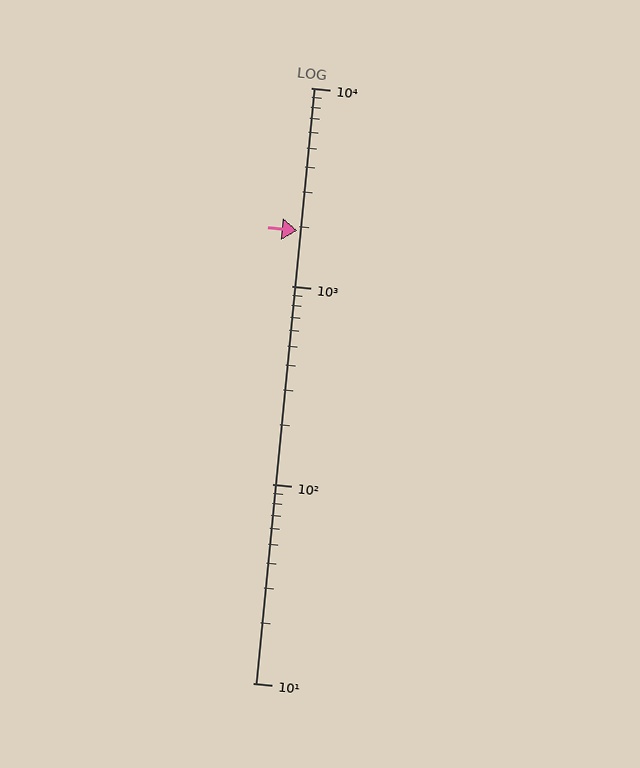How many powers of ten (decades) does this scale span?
The scale spans 3 decades, from 10 to 10000.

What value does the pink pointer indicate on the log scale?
The pointer indicates approximately 1900.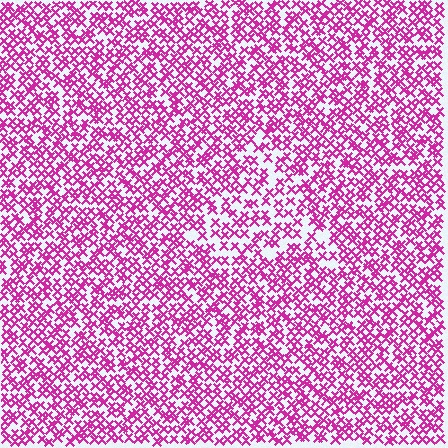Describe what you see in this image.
The image contains small magenta elements arranged at two different densities. A triangle-shaped region is visible where the elements are less densely packed than the surrounding area.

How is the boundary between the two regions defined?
The boundary is defined by a change in element density (approximately 1.5x ratio). All elements are the same color, size, and shape.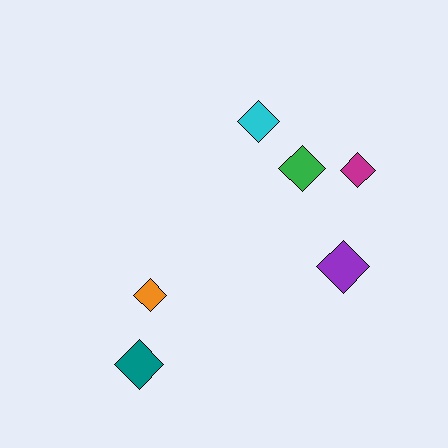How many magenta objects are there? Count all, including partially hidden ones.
There is 1 magenta object.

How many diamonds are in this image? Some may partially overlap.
There are 6 diamonds.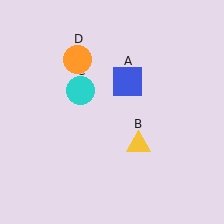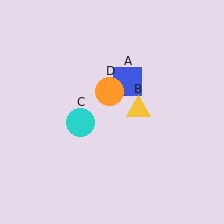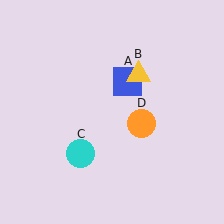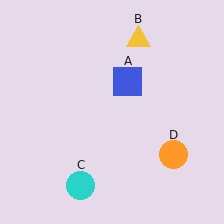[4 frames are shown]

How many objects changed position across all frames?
3 objects changed position: yellow triangle (object B), cyan circle (object C), orange circle (object D).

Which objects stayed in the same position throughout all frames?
Blue square (object A) remained stationary.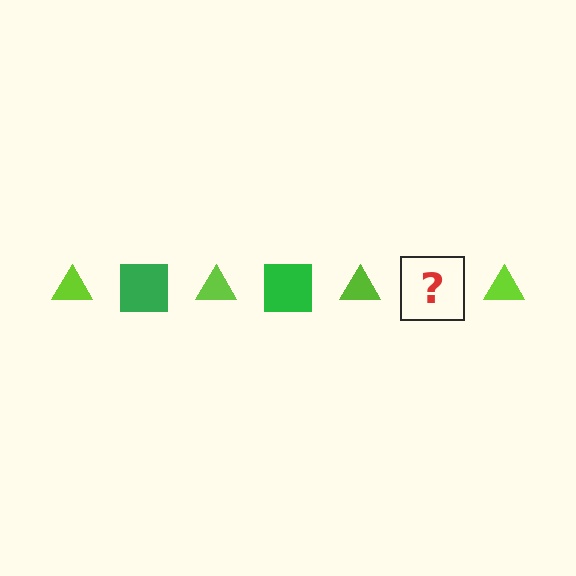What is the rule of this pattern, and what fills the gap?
The rule is that the pattern alternates between lime triangle and green square. The gap should be filled with a green square.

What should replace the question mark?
The question mark should be replaced with a green square.